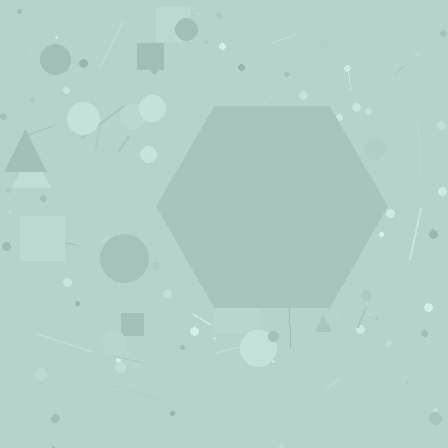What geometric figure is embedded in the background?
A hexagon is embedded in the background.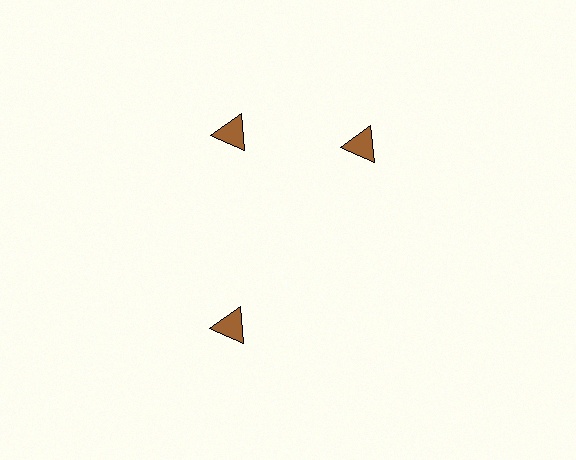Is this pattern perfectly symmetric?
No. The 3 brown triangles are arranged in a ring, but one element near the 3 o'clock position is rotated out of alignment along the ring, breaking the 3-fold rotational symmetry.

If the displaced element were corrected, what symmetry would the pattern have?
It would have 3-fold rotational symmetry — the pattern would map onto itself every 120 degrees.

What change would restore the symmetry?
The symmetry would be restored by rotating it back into even spacing with its neighbors so that all 3 triangles sit at equal angles and equal distance from the center.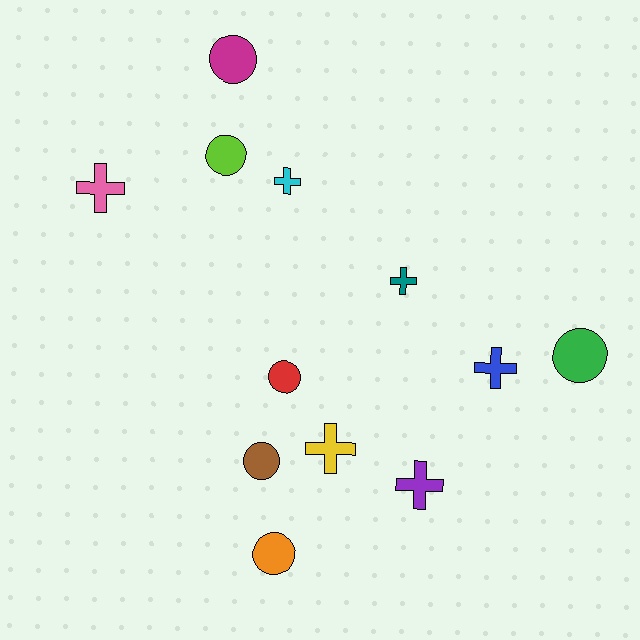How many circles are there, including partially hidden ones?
There are 6 circles.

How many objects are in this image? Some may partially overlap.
There are 12 objects.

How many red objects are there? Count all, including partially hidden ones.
There is 1 red object.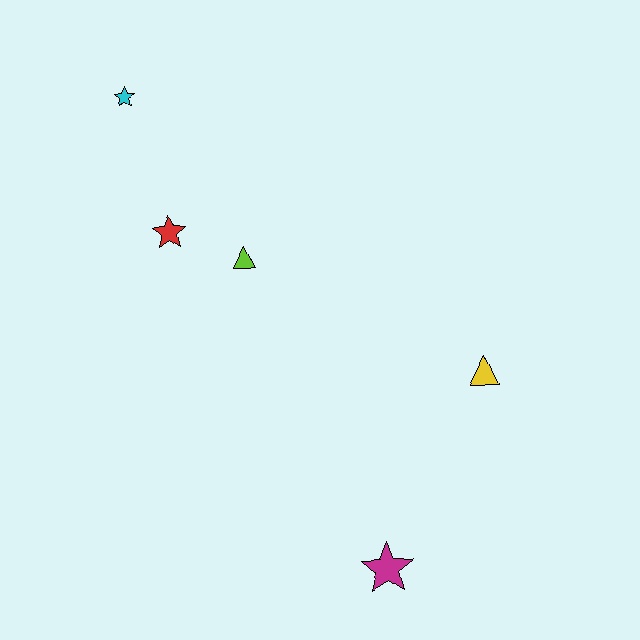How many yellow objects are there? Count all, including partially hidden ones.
There is 1 yellow object.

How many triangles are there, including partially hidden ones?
There are 2 triangles.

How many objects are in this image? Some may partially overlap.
There are 5 objects.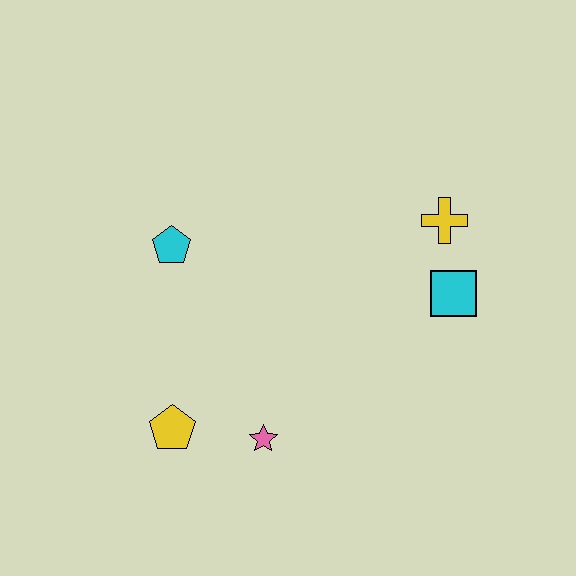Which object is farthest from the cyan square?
The yellow pentagon is farthest from the cyan square.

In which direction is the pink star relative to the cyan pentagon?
The pink star is below the cyan pentagon.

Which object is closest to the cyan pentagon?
The yellow pentagon is closest to the cyan pentagon.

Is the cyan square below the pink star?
No